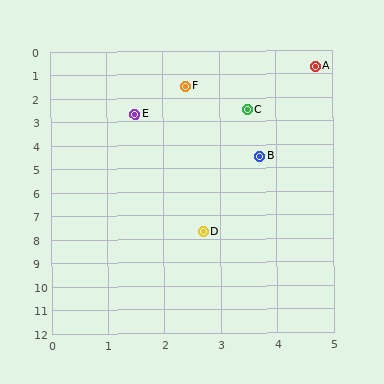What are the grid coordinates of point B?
Point B is at approximately (3.7, 4.5).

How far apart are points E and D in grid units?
Points E and D are about 5.1 grid units apart.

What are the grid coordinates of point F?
Point F is at approximately (2.4, 1.5).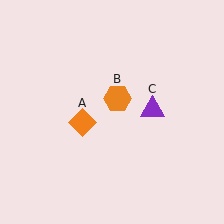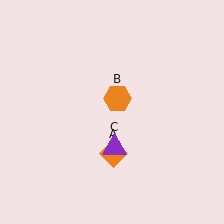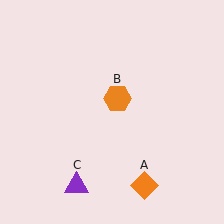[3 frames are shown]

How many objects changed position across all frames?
2 objects changed position: orange diamond (object A), purple triangle (object C).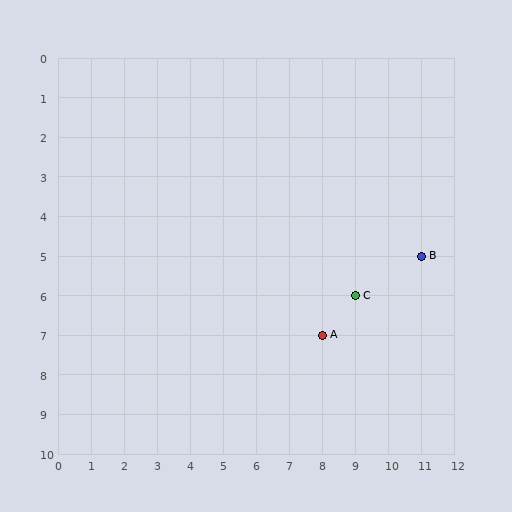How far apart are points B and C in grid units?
Points B and C are 2 columns and 1 row apart (about 2.2 grid units diagonally).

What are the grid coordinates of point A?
Point A is at grid coordinates (8, 7).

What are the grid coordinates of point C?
Point C is at grid coordinates (9, 6).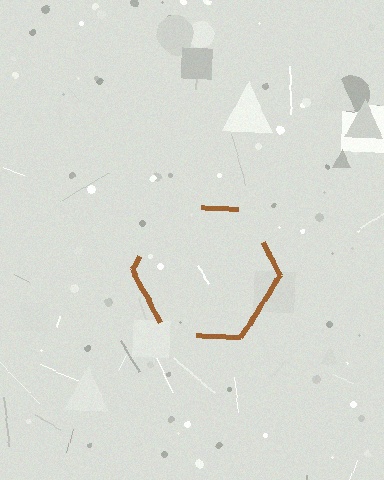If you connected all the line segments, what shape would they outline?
They would outline a hexagon.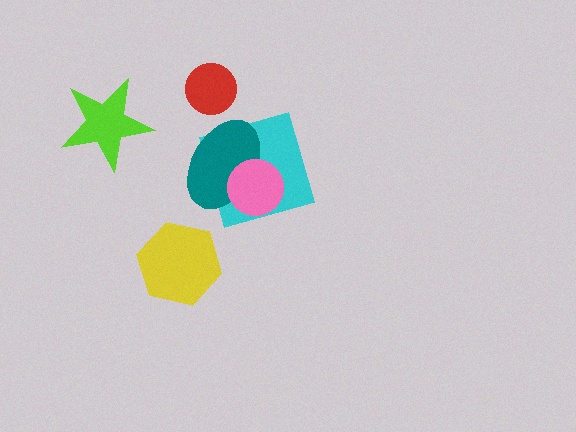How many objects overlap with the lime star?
0 objects overlap with the lime star.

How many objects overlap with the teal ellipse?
2 objects overlap with the teal ellipse.